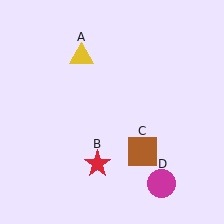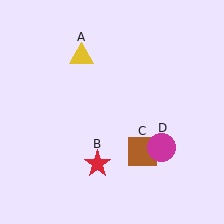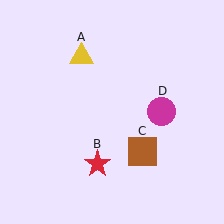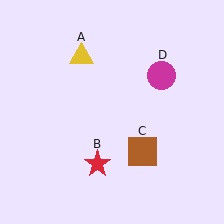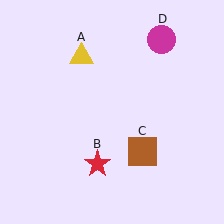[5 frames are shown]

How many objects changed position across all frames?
1 object changed position: magenta circle (object D).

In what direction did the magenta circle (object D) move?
The magenta circle (object D) moved up.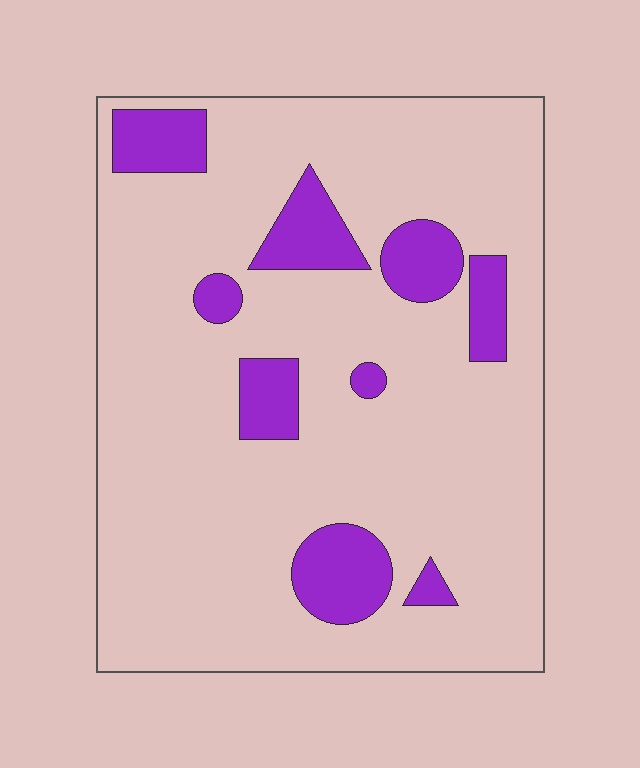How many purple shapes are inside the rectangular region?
9.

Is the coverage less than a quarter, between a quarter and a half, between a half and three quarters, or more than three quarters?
Less than a quarter.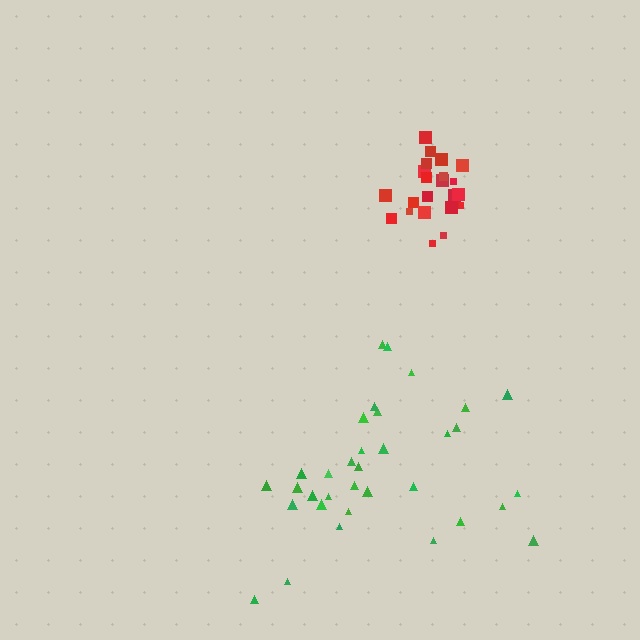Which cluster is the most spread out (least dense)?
Green.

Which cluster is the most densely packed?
Red.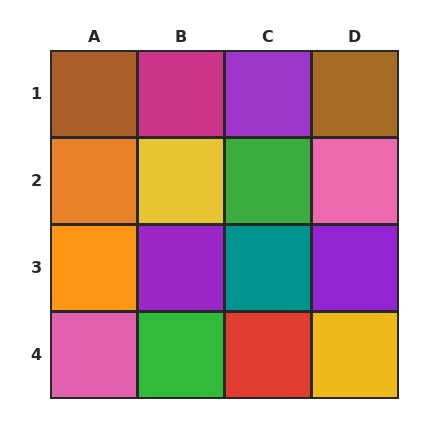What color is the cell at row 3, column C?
Teal.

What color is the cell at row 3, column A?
Orange.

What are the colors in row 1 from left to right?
Brown, magenta, purple, brown.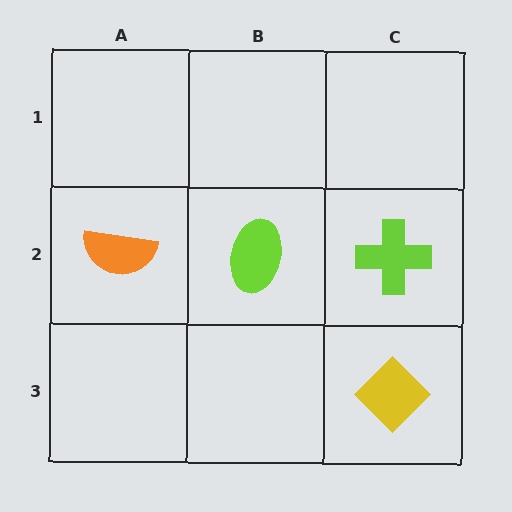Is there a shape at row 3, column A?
No, that cell is empty.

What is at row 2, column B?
A lime ellipse.